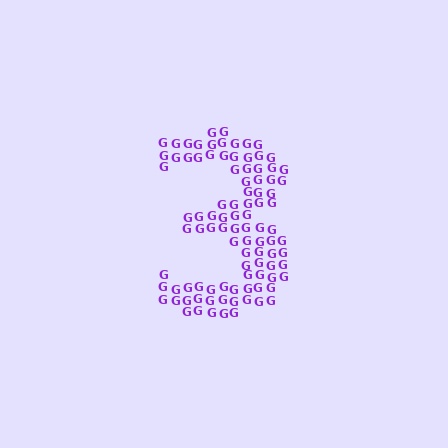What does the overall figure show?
The overall figure shows the digit 3.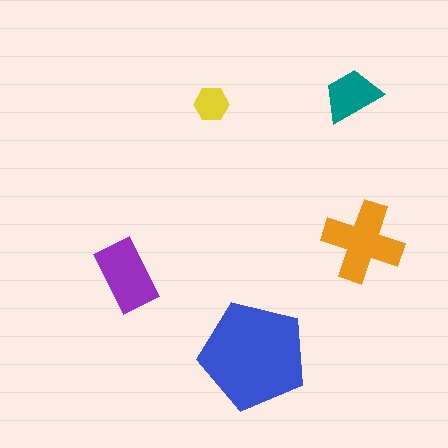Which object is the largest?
The blue pentagon.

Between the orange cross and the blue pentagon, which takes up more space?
The blue pentagon.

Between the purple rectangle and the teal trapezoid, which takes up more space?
The purple rectangle.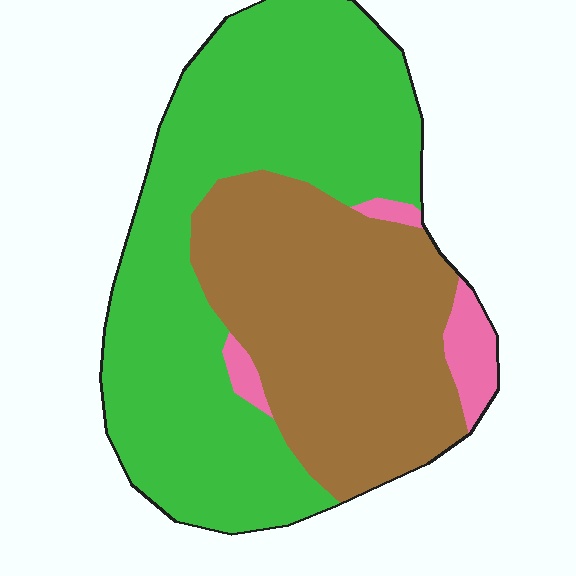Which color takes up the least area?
Pink, at roughly 5%.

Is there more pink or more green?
Green.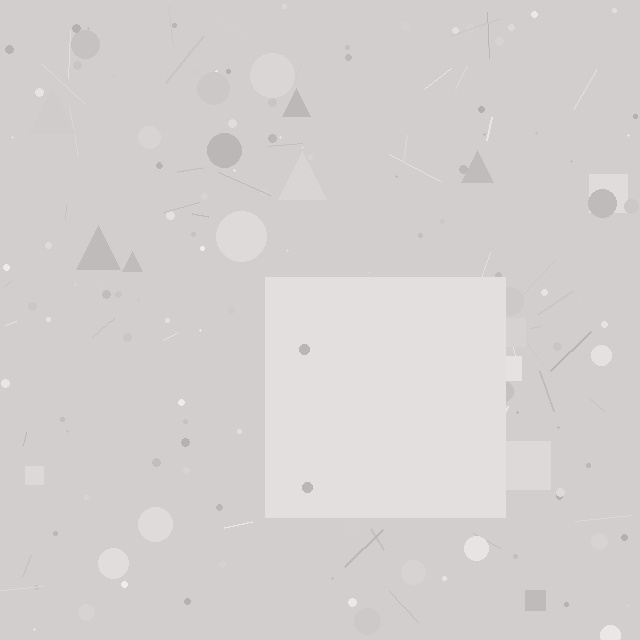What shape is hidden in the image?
A square is hidden in the image.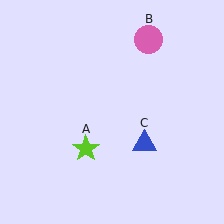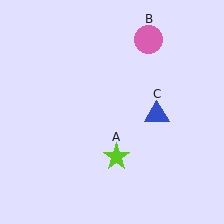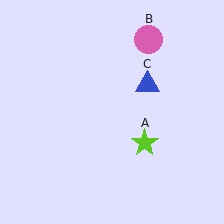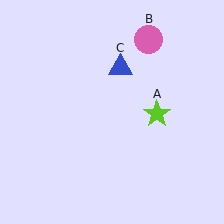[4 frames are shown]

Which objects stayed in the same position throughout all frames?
Pink circle (object B) remained stationary.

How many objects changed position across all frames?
2 objects changed position: lime star (object A), blue triangle (object C).